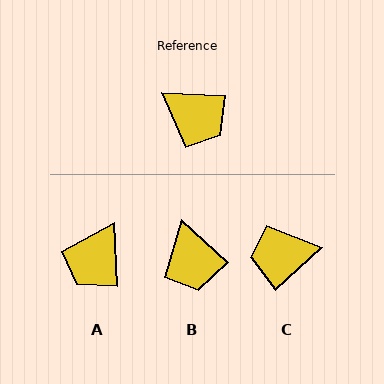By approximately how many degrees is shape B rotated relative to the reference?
Approximately 39 degrees clockwise.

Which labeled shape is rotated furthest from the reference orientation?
C, about 135 degrees away.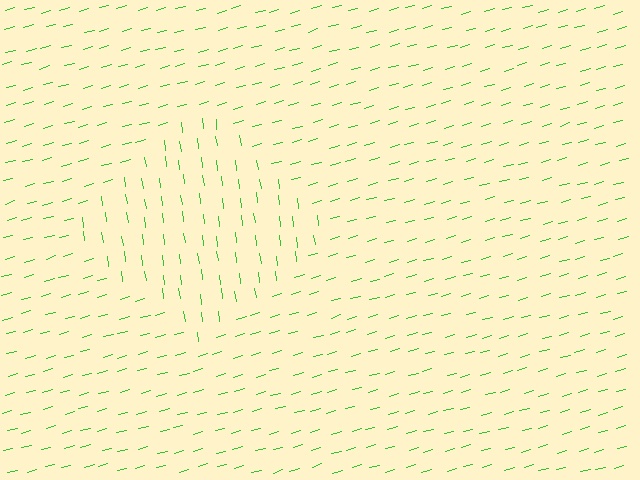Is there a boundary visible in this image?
Yes, there is a texture boundary formed by a change in line orientation.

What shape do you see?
I see a diamond.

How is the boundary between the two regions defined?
The boundary is defined purely by a change in line orientation (approximately 82 degrees difference). All lines are the same color and thickness.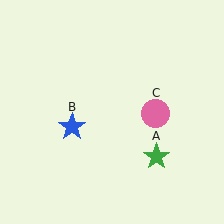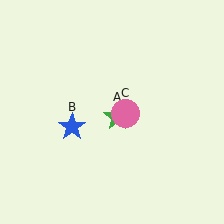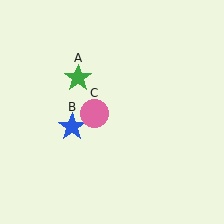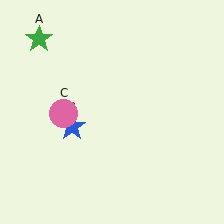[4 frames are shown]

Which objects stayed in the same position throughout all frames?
Blue star (object B) remained stationary.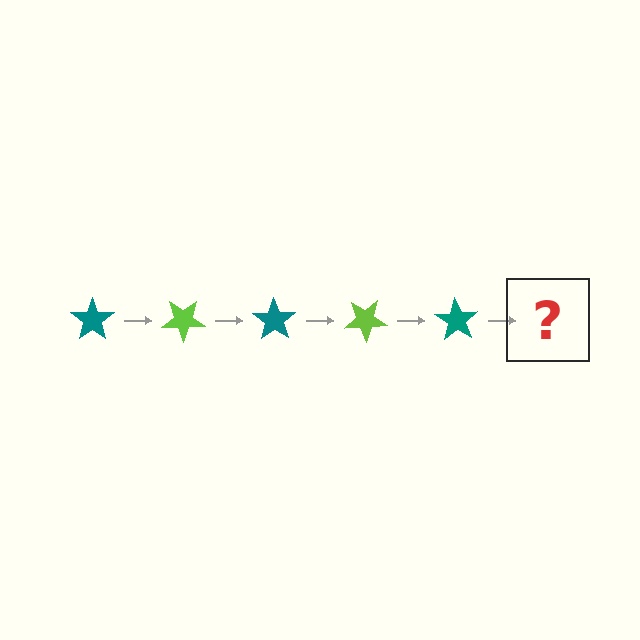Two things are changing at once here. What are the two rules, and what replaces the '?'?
The two rules are that it rotates 35 degrees each step and the color cycles through teal and lime. The '?' should be a lime star, rotated 175 degrees from the start.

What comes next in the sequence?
The next element should be a lime star, rotated 175 degrees from the start.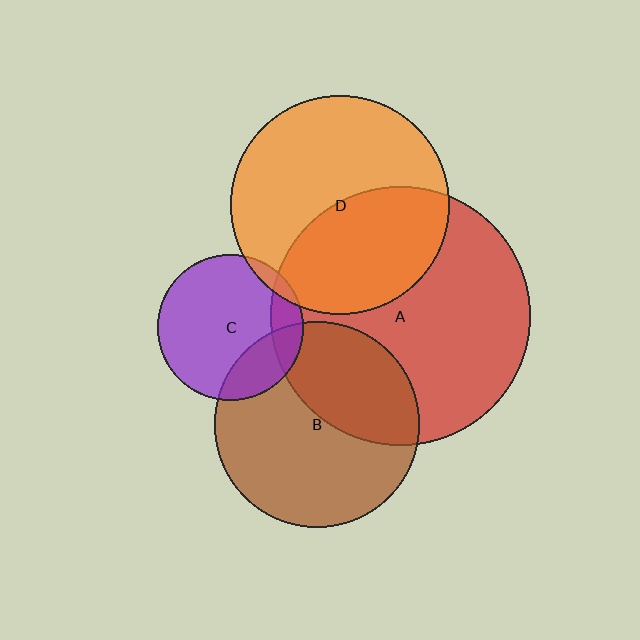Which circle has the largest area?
Circle A (red).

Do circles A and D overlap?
Yes.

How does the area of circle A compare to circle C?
Approximately 3.2 times.